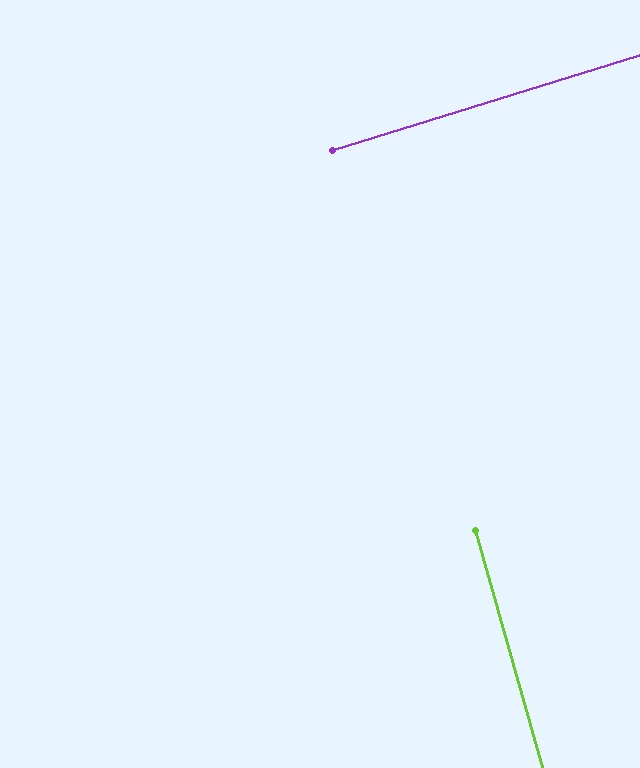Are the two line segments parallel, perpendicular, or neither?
Perpendicular — they meet at approximately 89°.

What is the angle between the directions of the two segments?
Approximately 89 degrees.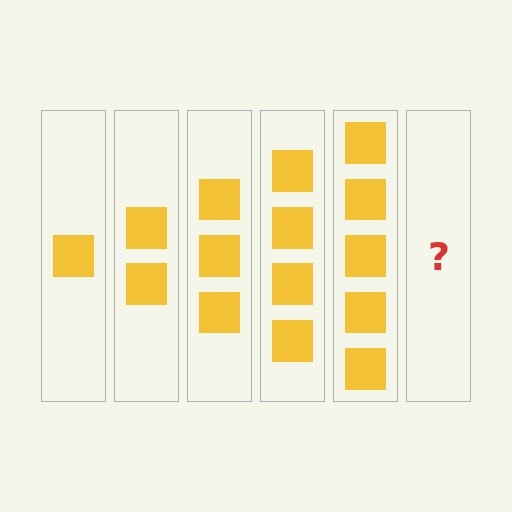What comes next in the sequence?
The next element should be 6 squares.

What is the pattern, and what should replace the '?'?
The pattern is that each step adds one more square. The '?' should be 6 squares.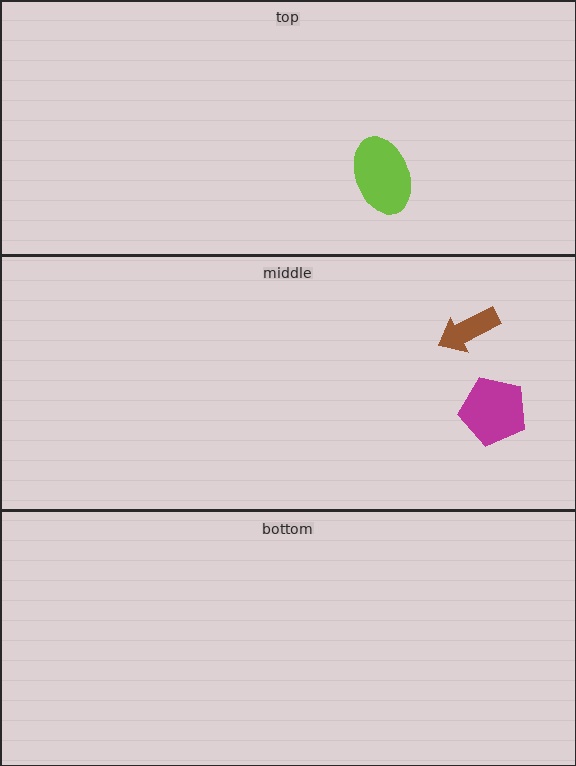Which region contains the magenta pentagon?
The middle region.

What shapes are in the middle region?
The magenta pentagon, the brown arrow.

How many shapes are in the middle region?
2.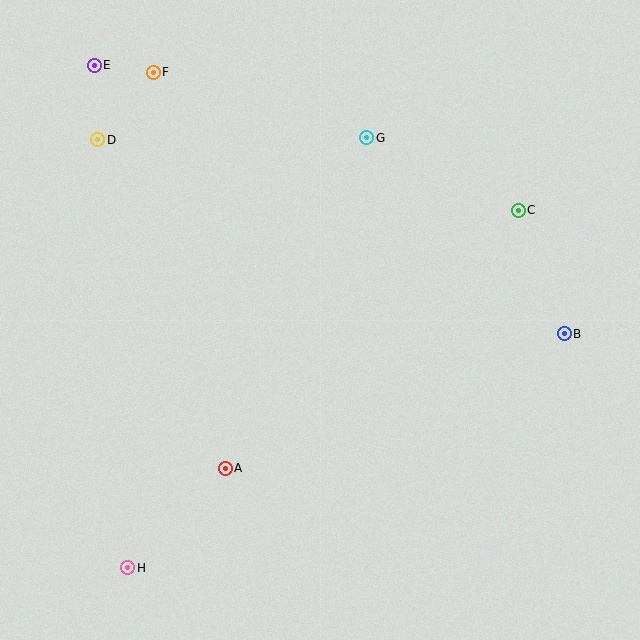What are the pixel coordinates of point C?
Point C is at (518, 210).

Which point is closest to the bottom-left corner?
Point H is closest to the bottom-left corner.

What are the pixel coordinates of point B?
Point B is at (564, 334).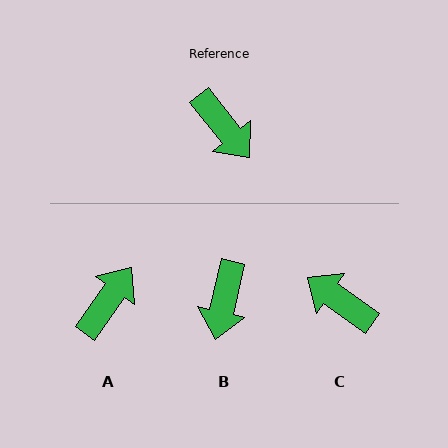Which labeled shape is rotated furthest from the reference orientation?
C, about 164 degrees away.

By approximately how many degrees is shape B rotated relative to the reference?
Approximately 52 degrees clockwise.